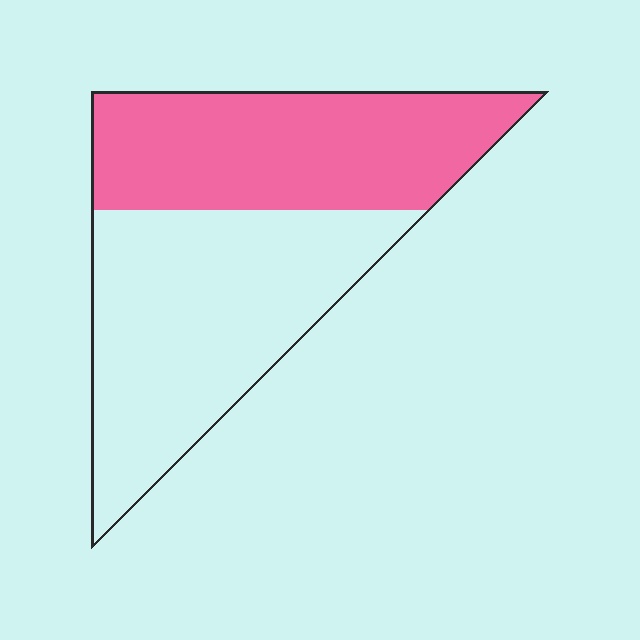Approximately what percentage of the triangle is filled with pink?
Approximately 45%.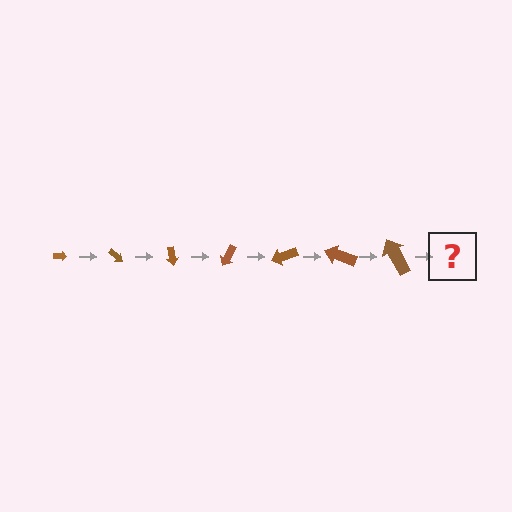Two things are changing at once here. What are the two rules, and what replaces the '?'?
The two rules are that the arrow grows larger each step and it rotates 40 degrees each step. The '?' should be an arrow, larger than the previous one and rotated 280 degrees from the start.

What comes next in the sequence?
The next element should be an arrow, larger than the previous one and rotated 280 degrees from the start.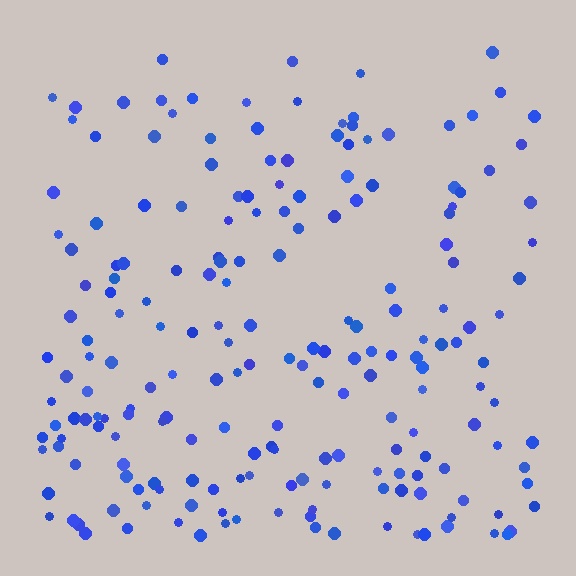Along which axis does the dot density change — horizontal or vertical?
Vertical.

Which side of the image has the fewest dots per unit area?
The top.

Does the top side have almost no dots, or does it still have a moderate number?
Still a moderate number, just noticeably fewer than the bottom.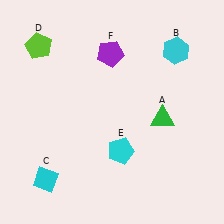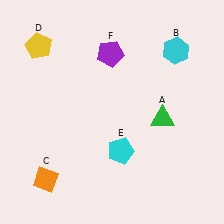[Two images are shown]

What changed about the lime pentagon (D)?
In Image 1, D is lime. In Image 2, it changed to yellow.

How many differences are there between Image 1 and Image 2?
There are 2 differences between the two images.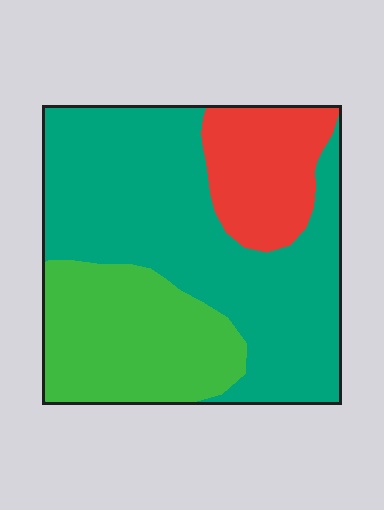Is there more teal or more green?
Teal.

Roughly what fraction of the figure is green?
Green takes up about one quarter (1/4) of the figure.